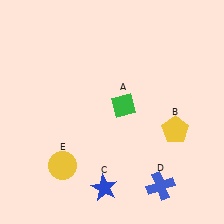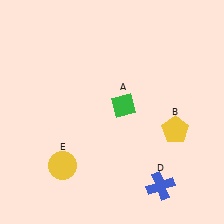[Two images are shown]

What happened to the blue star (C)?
The blue star (C) was removed in Image 2. It was in the bottom-left area of Image 1.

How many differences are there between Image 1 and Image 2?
There is 1 difference between the two images.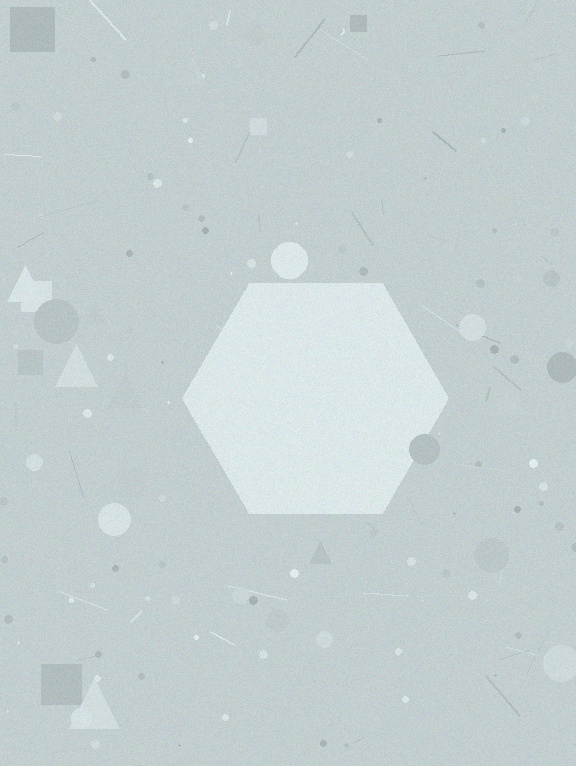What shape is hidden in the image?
A hexagon is hidden in the image.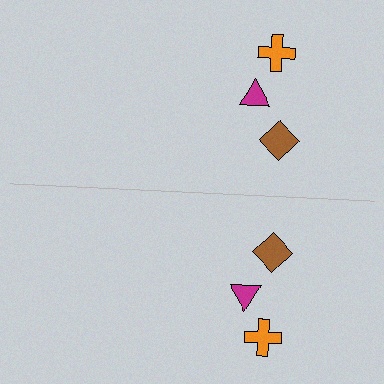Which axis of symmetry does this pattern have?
The pattern has a horizontal axis of symmetry running through the center of the image.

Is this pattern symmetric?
Yes, this pattern has bilateral (reflection) symmetry.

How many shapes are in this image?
There are 6 shapes in this image.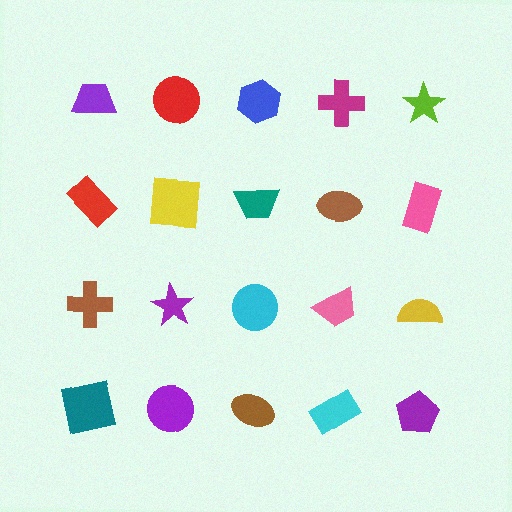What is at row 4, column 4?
A cyan rectangle.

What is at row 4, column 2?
A purple circle.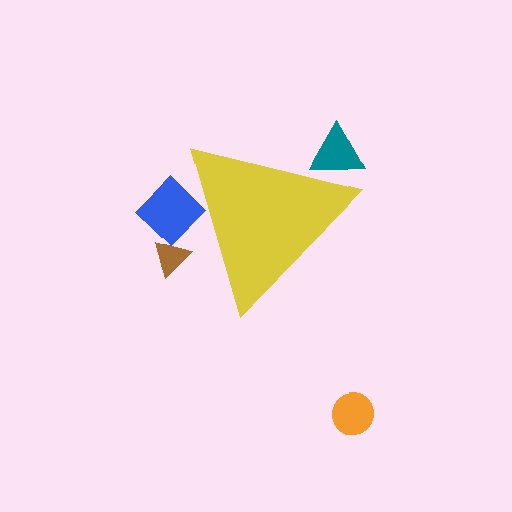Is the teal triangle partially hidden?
Yes, the teal triangle is partially hidden behind the yellow triangle.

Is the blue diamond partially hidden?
Yes, the blue diamond is partially hidden behind the yellow triangle.